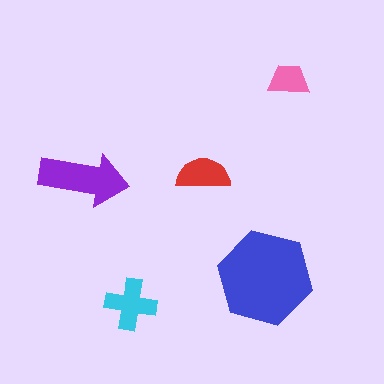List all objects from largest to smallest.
The blue hexagon, the purple arrow, the cyan cross, the red semicircle, the pink trapezoid.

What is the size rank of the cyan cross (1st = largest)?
3rd.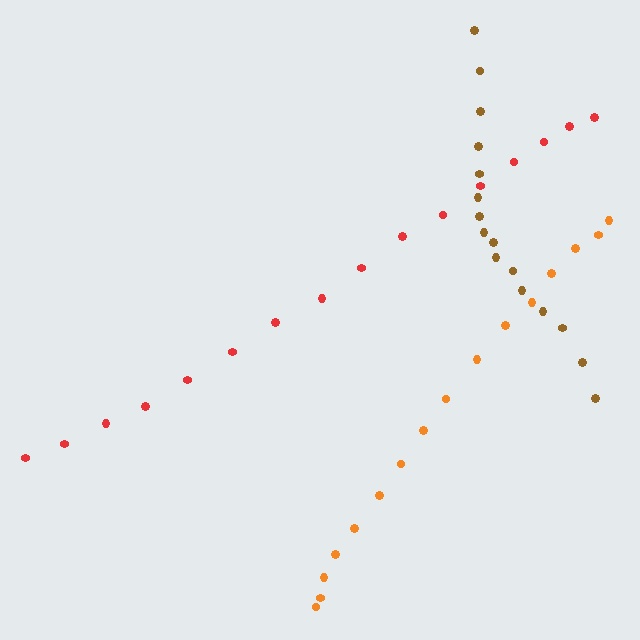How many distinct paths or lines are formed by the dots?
There are 3 distinct paths.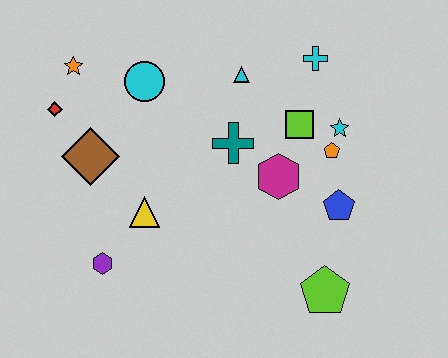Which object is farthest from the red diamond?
The lime pentagon is farthest from the red diamond.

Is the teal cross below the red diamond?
Yes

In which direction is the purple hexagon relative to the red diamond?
The purple hexagon is below the red diamond.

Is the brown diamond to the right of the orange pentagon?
No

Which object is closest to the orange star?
The red diamond is closest to the orange star.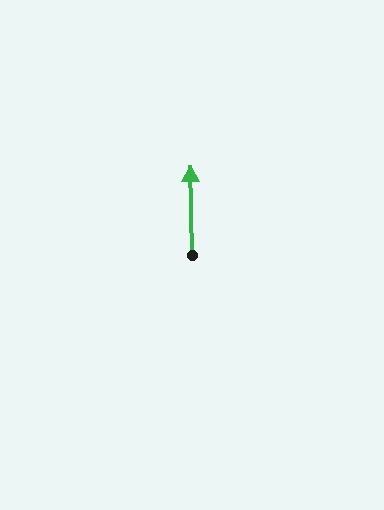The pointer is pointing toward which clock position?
Roughly 12 o'clock.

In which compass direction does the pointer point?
North.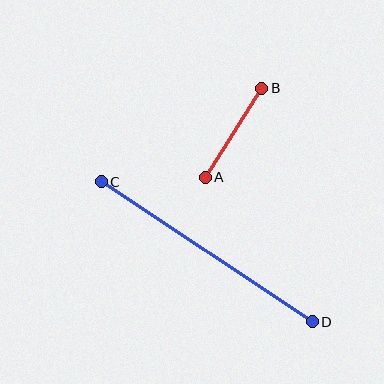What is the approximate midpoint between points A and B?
The midpoint is at approximately (234, 133) pixels.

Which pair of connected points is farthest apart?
Points C and D are farthest apart.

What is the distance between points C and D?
The distance is approximately 254 pixels.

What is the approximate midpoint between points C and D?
The midpoint is at approximately (207, 252) pixels.